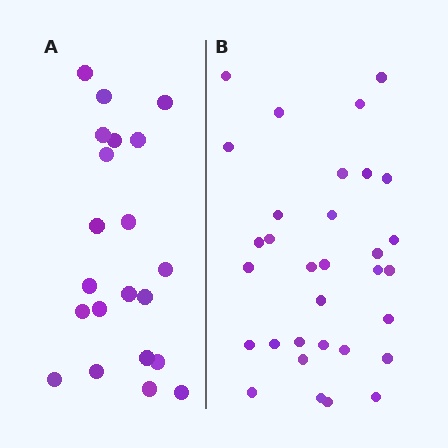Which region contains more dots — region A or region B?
Region B (the right region) has more dots.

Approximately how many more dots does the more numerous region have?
Region B has roughly 12 or so more dots than region A.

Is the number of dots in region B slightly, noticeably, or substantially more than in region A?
Region B has substantially more. The ratio is roughly 1.5 to 1.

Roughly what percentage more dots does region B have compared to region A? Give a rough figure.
About 50% more.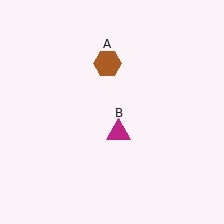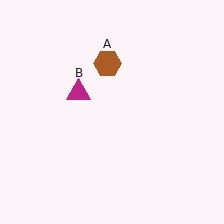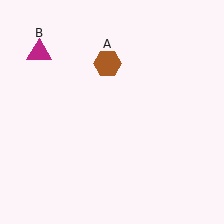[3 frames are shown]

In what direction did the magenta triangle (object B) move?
The magenta triangle (object B) moved up and to the left.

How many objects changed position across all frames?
1 object changed position: magenta triangle (object B).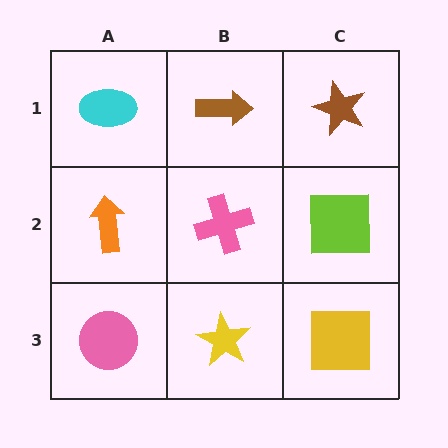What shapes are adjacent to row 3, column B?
A pink cross (row 2, column B), a pink circle (row 3, column A), a yellow square (row 3, column C).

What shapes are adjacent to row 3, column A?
An orange arrow (row 2, column A), a yellow star (row 3, column B).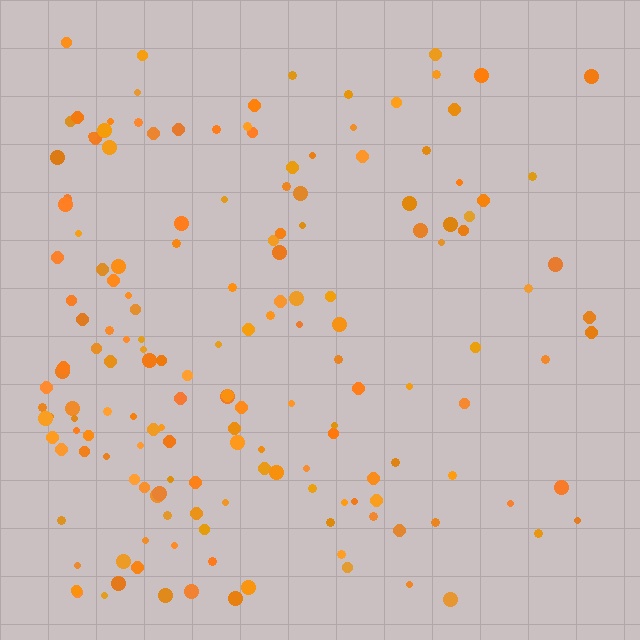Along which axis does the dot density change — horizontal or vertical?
Horizontal.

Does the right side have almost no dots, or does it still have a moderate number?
Still a moderate number, just noticeably fewer than the left.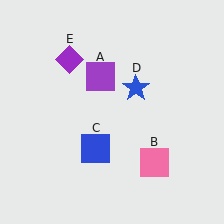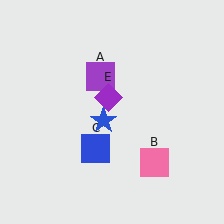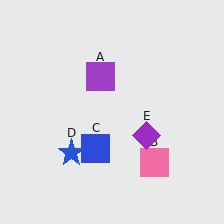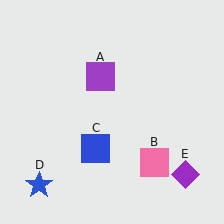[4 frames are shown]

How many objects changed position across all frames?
2 objects changed position: blue star (object D), purple diamond (object E).